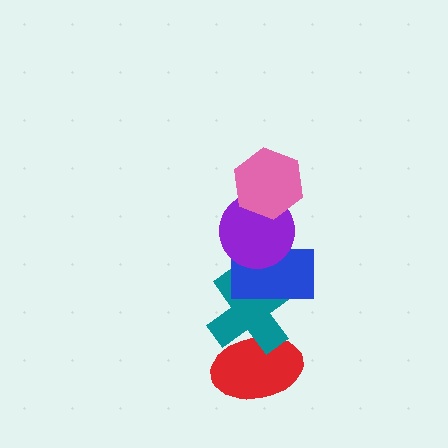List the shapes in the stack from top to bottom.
From top to bottom: the pink hexagon, the purple circle, the blue rectangle, the teal cross, the red ellipse.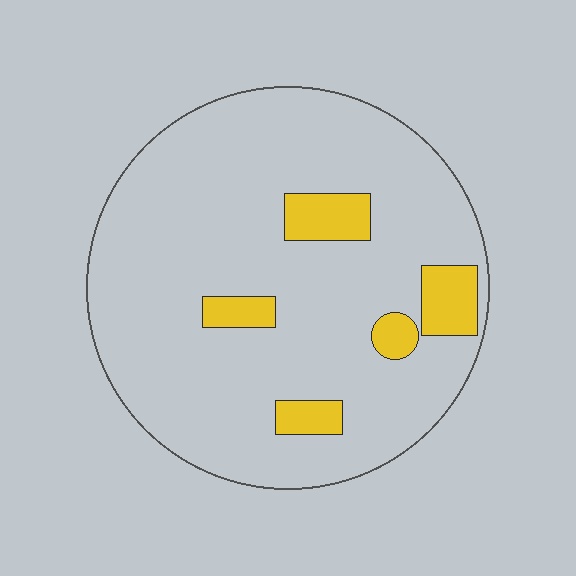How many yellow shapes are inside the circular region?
5.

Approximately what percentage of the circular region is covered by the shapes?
Approximately 10%.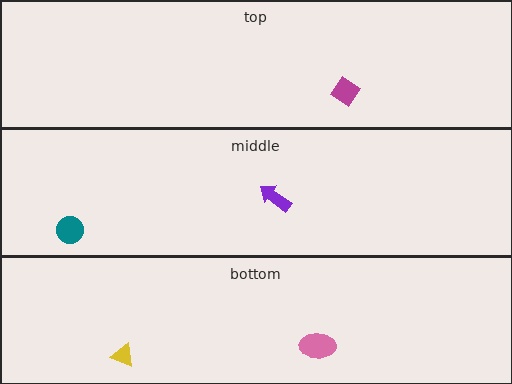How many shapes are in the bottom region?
2.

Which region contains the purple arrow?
The middle region.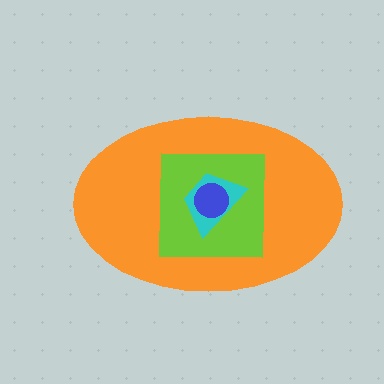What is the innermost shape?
The blue circle.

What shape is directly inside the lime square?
The cyan trapezoid.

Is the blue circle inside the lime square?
Yes.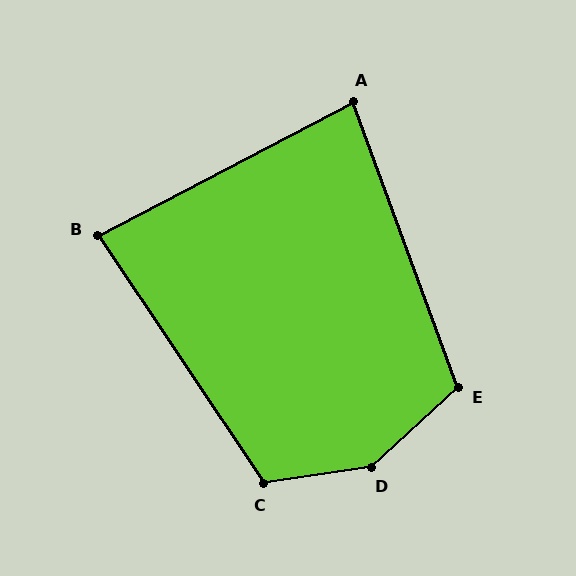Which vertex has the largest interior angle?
D, at approximately 146 degrees.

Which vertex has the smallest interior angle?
A, at approximately 83 degrees.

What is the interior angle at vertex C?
Approximately 115 degrees (obtuse).